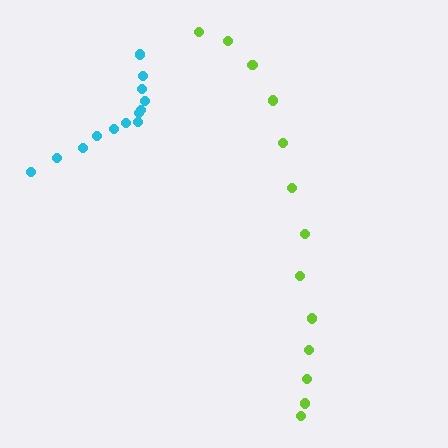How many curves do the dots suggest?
There are 2 distinct paths.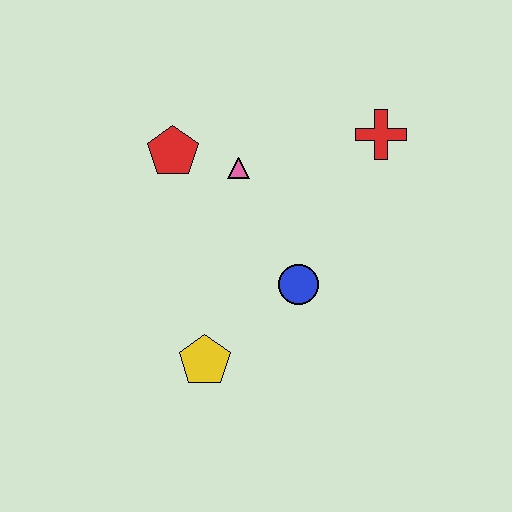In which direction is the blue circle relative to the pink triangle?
The blue circle is below the pink triangle.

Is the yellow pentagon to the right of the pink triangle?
No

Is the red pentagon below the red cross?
Yes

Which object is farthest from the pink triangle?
The yellow pentagon is farthest from the pink triangle.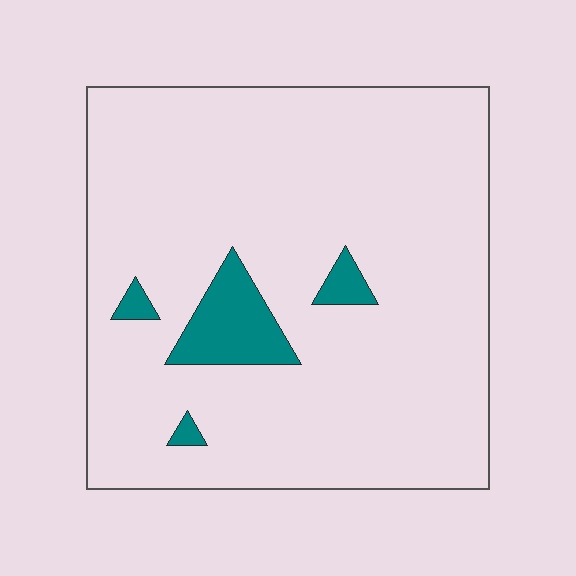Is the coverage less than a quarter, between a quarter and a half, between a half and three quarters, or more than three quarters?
Less than a quarter.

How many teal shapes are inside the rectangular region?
4.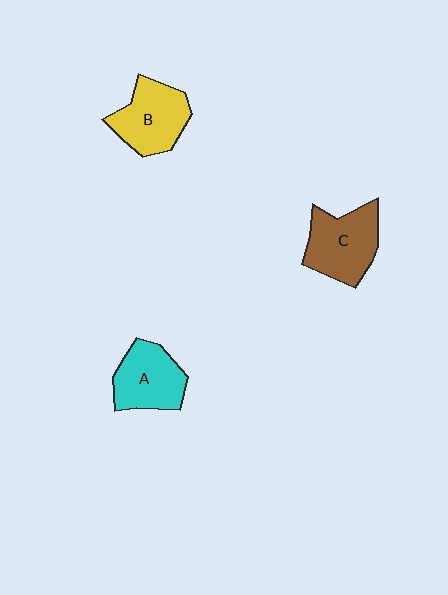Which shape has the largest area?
Shape C (brown).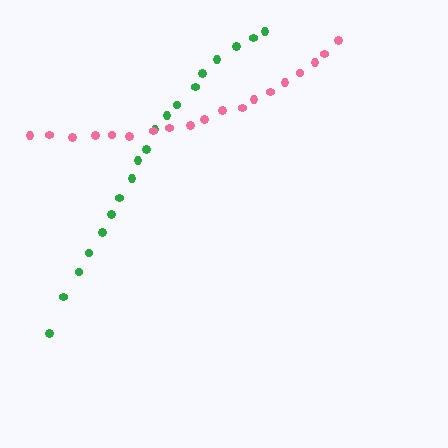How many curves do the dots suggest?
There are 2 distinct paths.